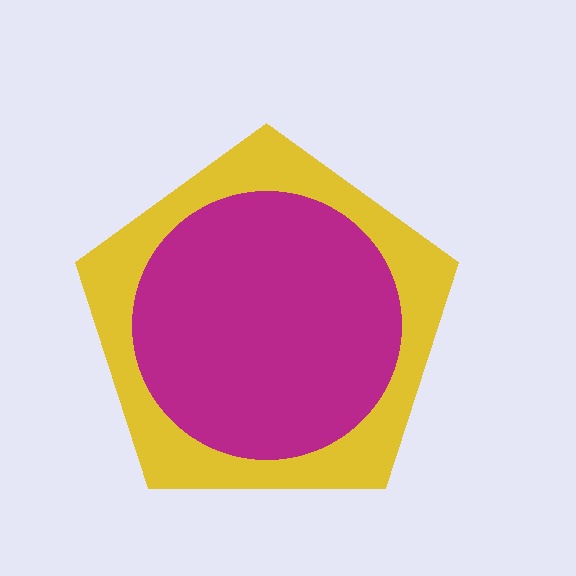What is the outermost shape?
The yellow pentagon.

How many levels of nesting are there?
2.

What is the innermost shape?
The magenta circle.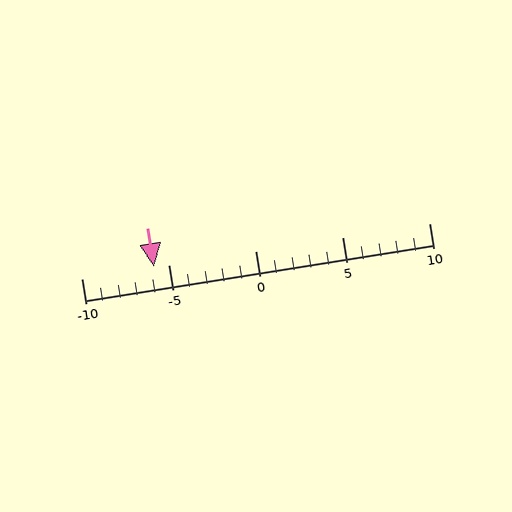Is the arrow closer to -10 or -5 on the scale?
The arrow is closer to -5.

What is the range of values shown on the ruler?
The ruler shows values from -10 to 10.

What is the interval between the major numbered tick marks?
The major tick marks are spaced 5 units apart.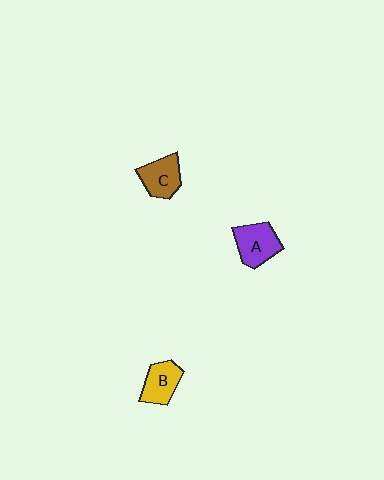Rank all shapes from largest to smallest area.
From largest to smallest: A (purple), C (brown), B (yellow).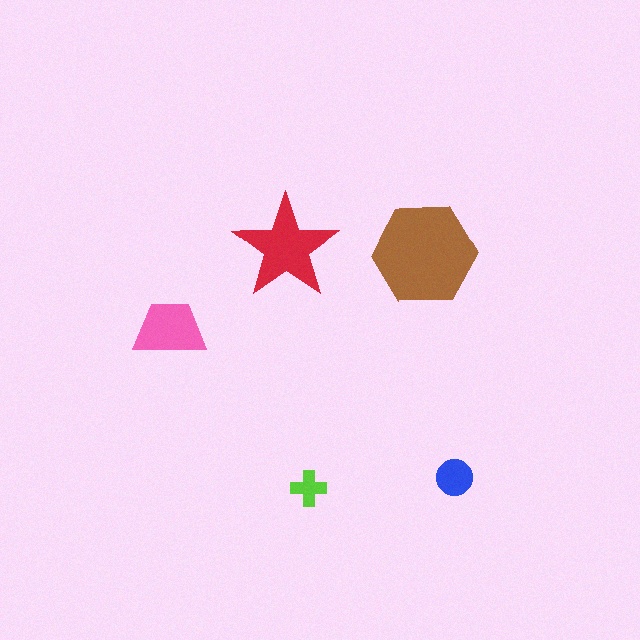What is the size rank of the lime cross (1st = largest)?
5th.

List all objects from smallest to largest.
The lime cross, the blue circle, the pink trapezoid, the red star, the brown hexagon.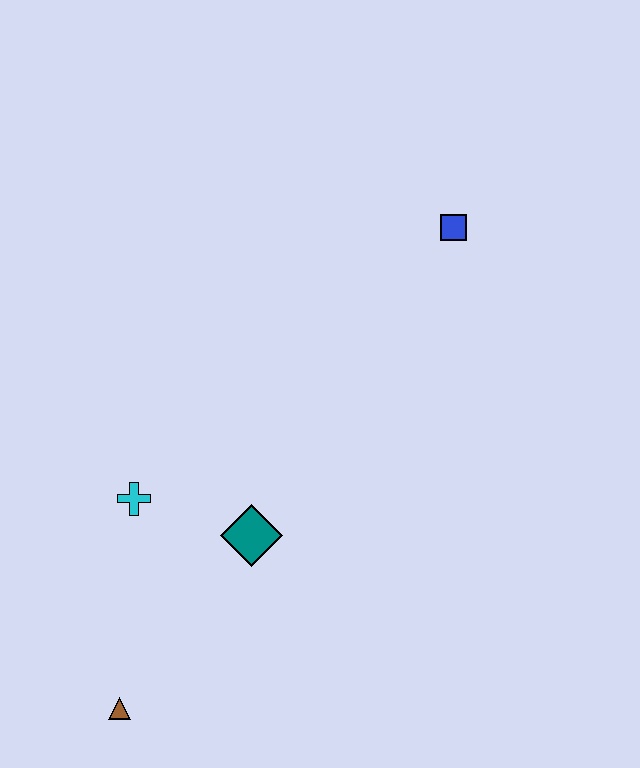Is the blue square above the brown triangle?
Yes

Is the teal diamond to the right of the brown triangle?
Yes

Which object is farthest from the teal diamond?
The blue square is farthest from the teal diamond.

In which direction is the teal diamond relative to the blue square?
The teal diamond is below the blue square.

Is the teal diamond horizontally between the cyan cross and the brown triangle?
No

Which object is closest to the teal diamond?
The cyan cross is closest to the teal diamond.